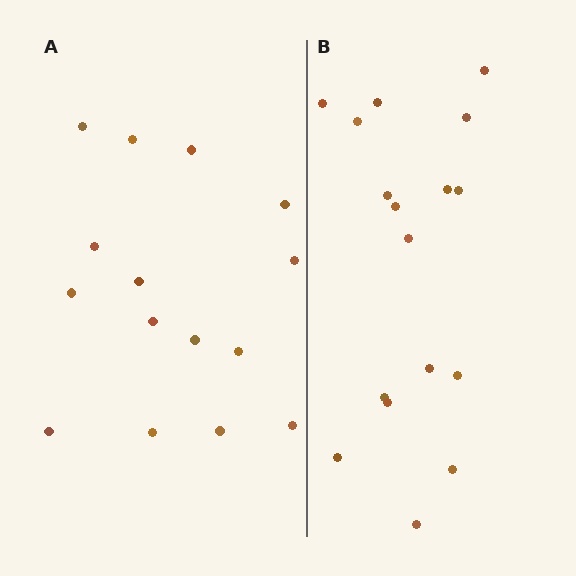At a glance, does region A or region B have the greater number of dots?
Region B (the right region) has more dots.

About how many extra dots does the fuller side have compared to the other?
Region B has just a few more — roughly 2 or 3 more dots than region A.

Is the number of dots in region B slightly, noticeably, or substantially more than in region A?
Region B has only slightly more — the two regions are fairly close. The ratio is roughly 1.1 to 1.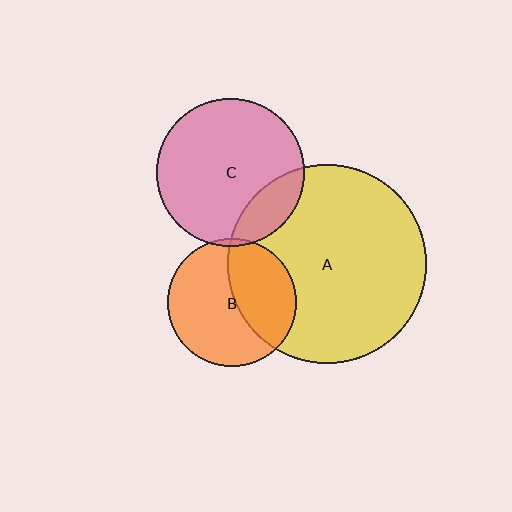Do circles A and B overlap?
Yes.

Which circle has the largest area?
Circle A (yellow).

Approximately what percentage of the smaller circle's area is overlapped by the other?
Approximately 40%.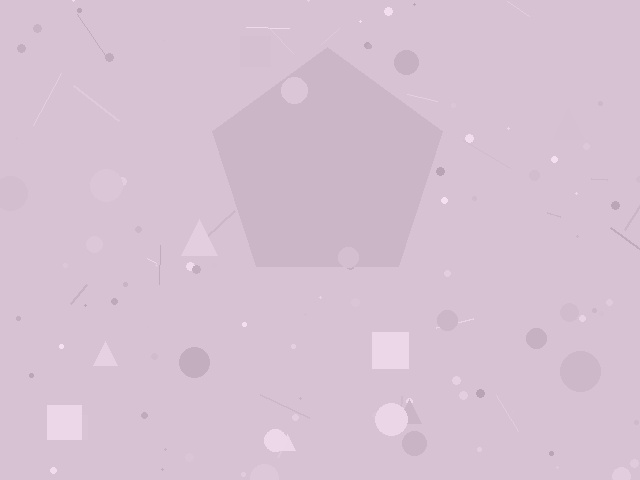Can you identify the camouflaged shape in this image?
The camouflaged shape is a pentagon.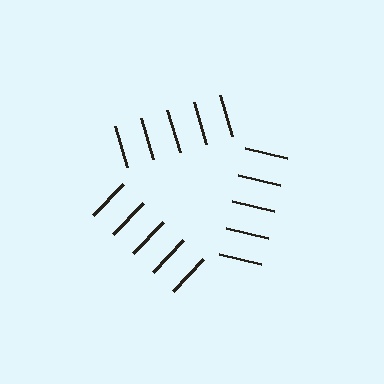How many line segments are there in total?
15 — 5 along each of the 3 edges.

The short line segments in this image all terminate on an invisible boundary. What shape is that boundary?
An illusory triangle — the line segments terminate on its edges but no continuous stroke is drawn.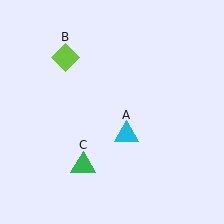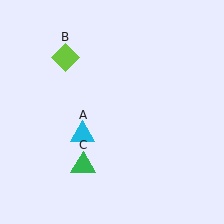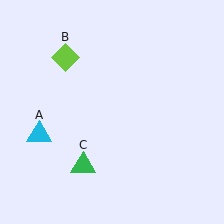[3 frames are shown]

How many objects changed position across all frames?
1 object changed position: cyan triangle (object A).